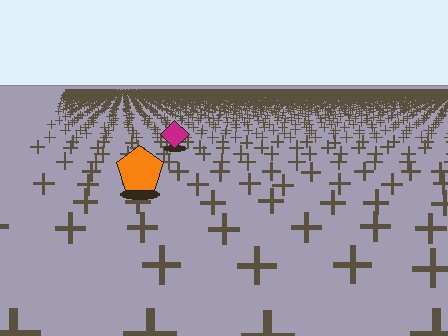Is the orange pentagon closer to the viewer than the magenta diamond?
Yes. The orange pentagon is closer — you can tell from the texture gradient: the ground texture is coarser near it.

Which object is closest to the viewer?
The orange pentagon is closest. The texture marks near it are larger and more spread out.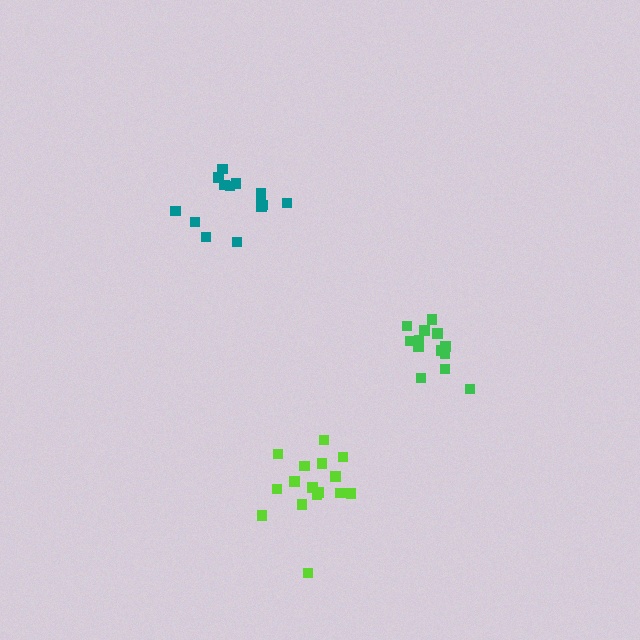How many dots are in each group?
Group 1: 14 dots, Group 2: 13 dots, Group 3: 16 dots (43 total).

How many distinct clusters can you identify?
There are 3 distinct clusters.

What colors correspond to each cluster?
The clusters are colored: teal, green, lime.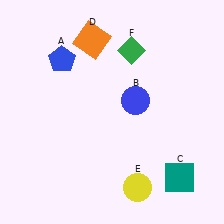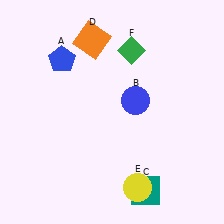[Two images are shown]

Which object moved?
The teal square (C) moved left.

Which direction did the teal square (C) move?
The teal square (C) moved left.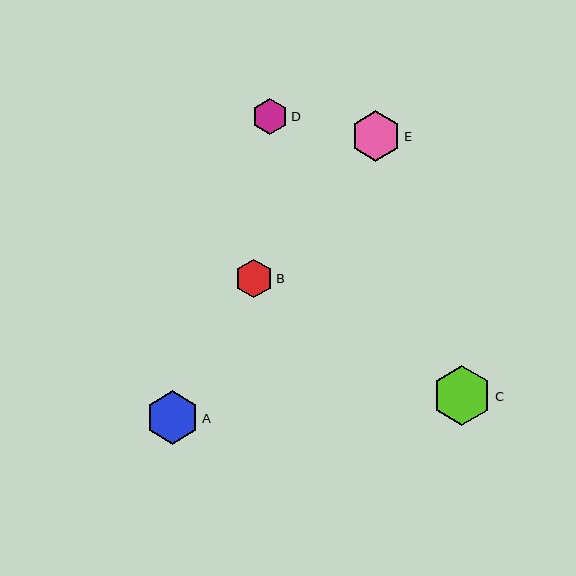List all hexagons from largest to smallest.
From largest to smallest: C, A, E, B, D.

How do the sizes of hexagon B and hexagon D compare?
Hexagon B and hexagon D are approximately the same size.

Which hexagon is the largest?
Hexagon C is the largest with a size of approximately 60 pixels.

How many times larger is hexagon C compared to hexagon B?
Hexagon C is approximately 1.5 times the size of hexagon B.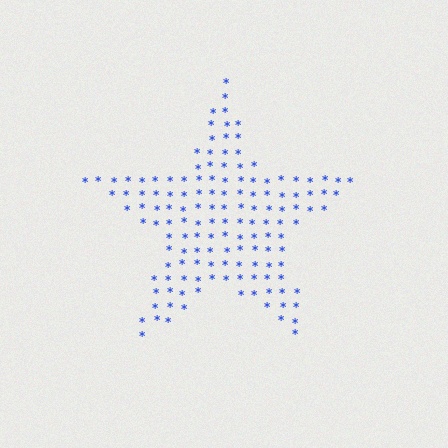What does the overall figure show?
The overall figure shows a star.